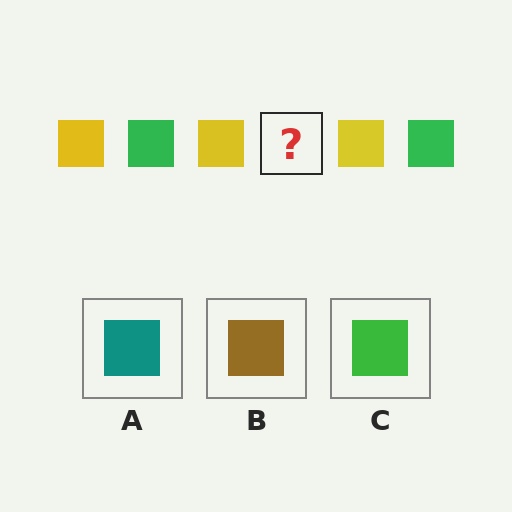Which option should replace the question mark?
Option C.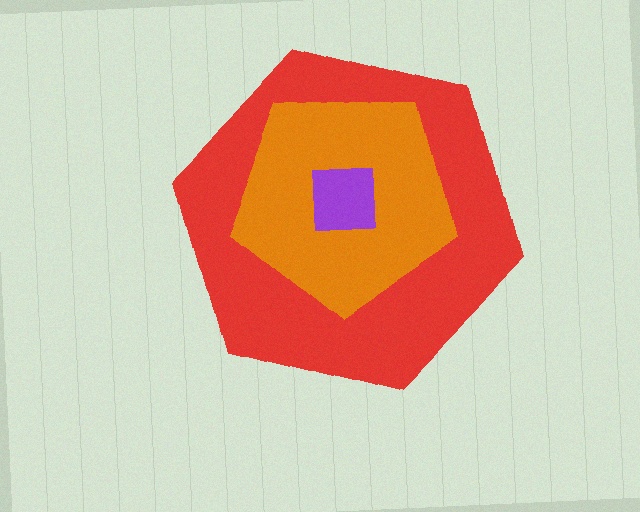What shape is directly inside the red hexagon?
The orange pentagon.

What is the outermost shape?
The red hexagon.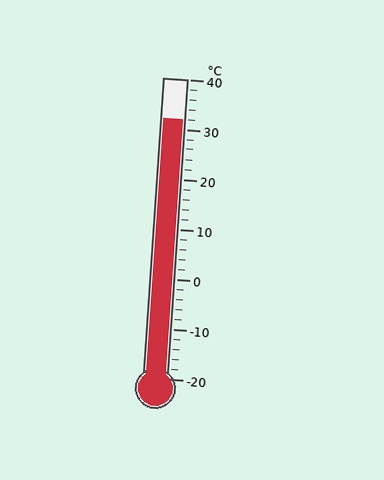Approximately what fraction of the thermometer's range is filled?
The thermometer is filled to approximately 85% of its range.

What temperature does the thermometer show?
The thermometer shows approximately 32°C.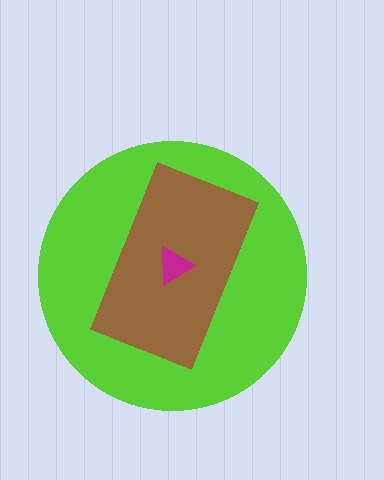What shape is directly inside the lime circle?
The brown rectangle.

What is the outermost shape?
The lime circle.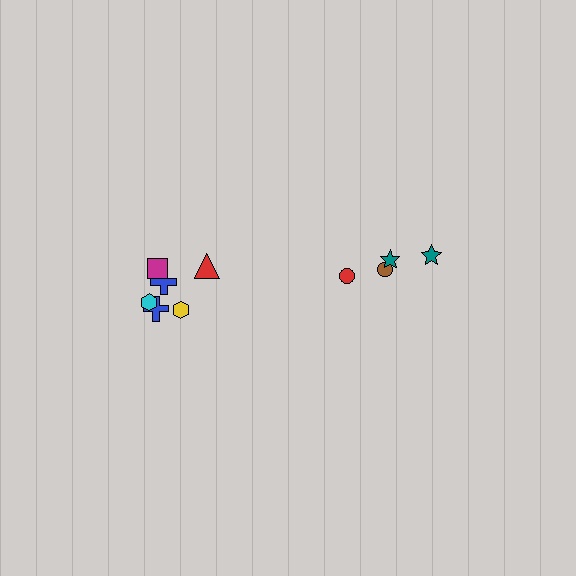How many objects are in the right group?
There are 4 objects.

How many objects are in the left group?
There are 6 objects.